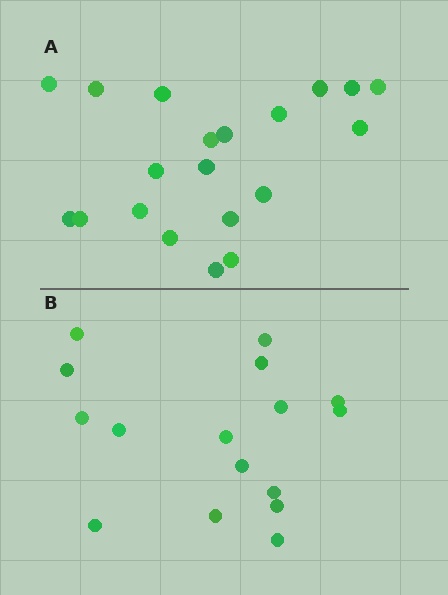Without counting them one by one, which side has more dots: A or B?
Region A (the top region) has more dots.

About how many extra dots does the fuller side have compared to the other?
Region A has about 4 more dots than region B.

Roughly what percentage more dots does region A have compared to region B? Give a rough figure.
About 25% more.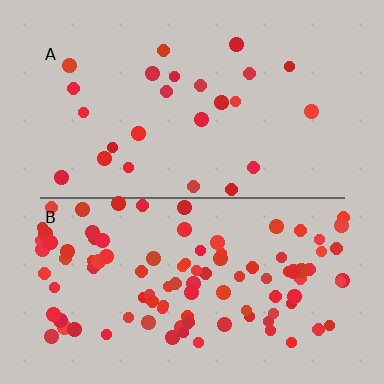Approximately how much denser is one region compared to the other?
Approximately 4.1× — region B over region A.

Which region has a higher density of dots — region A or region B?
B (the bottom).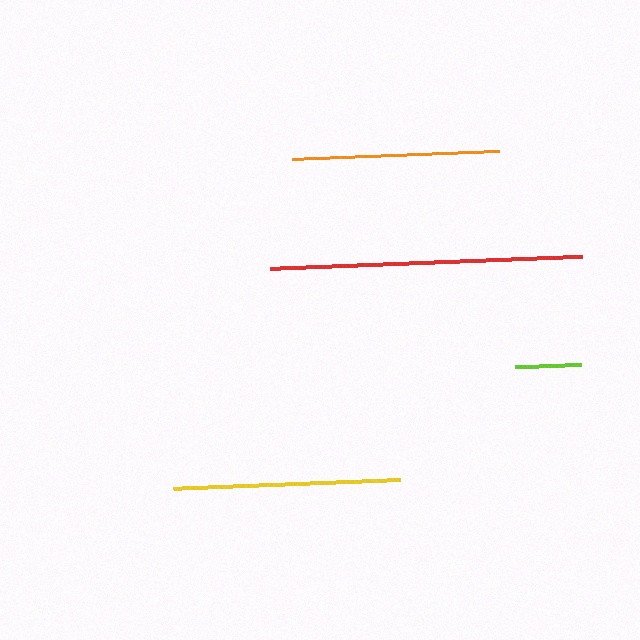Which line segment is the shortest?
The lime line is the shortest at approximately 65 pixels.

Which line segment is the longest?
The red line is the longest at approximately 311 pixels.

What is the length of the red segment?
The red segment is approximately 311 pixels long.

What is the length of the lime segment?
The lime segment is approximately 65 pixels long.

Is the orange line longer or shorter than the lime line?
The orange line is longer than the lime line.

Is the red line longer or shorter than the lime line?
The red line is longer than the lime line.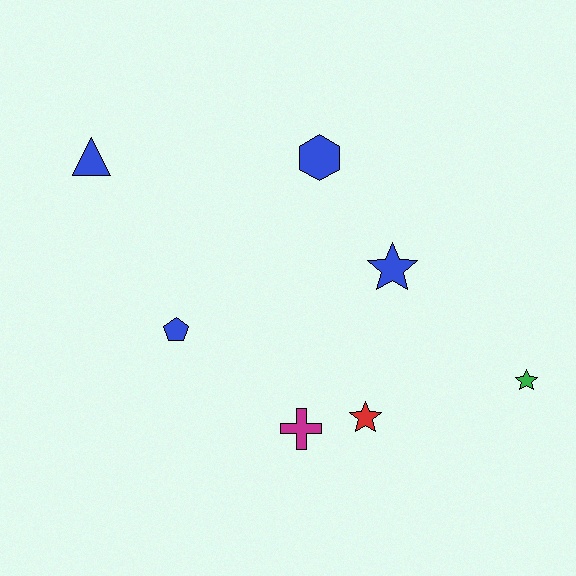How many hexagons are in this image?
There is 1 hexagon.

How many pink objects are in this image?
There are no pink objects.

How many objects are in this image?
There are 7 objects.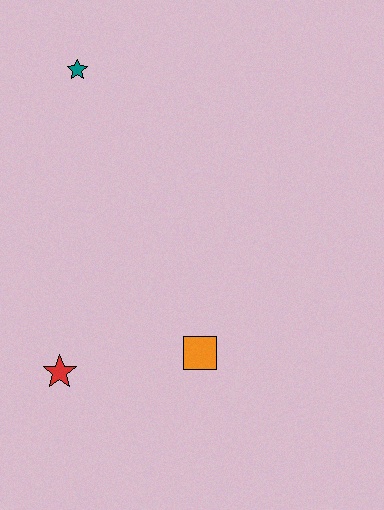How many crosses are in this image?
There are no crosses.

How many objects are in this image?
There are 3 objects.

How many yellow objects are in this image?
There are no yellow objects.